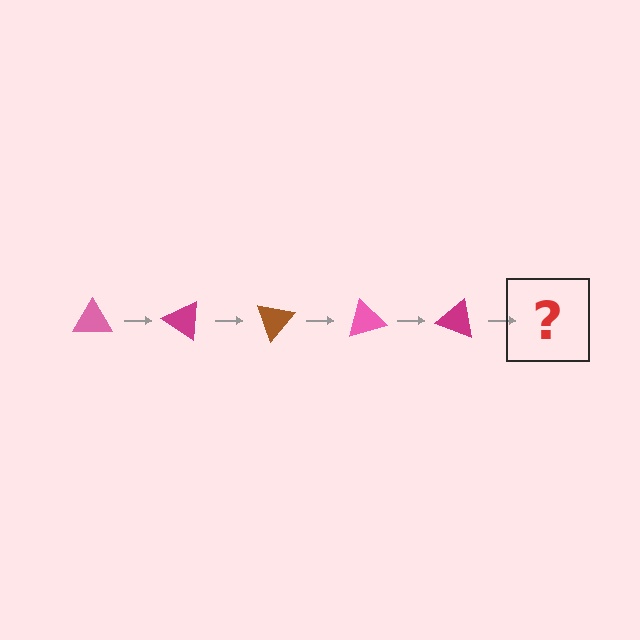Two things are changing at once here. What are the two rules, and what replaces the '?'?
The two rules are that it rotates 35 degrees each step and the color cycles through pink, magenta, and brown. The '?' should be a brown triangle, rotated 175 degrees from the start.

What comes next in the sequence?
The next element should be a brown triangle, rotated 175 degrees from the start.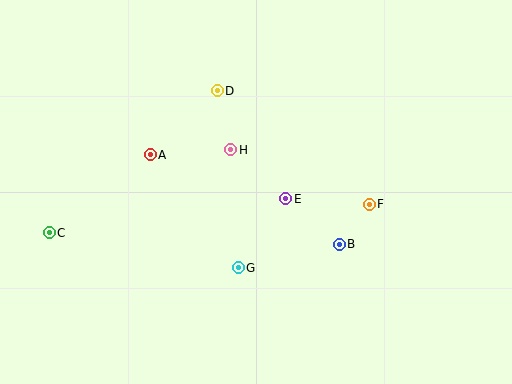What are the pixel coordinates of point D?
Point D is at (217, 91).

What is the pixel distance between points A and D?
The distance between A and D is 93 pixels.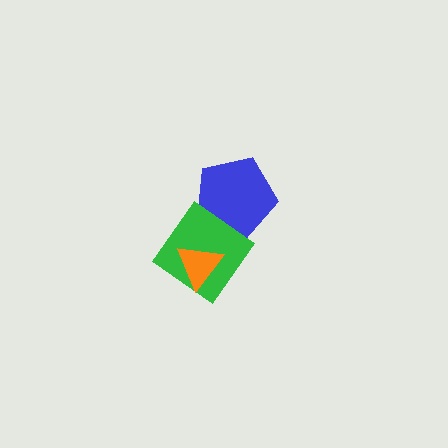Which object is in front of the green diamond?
The orange triangle is in front of the green diamond.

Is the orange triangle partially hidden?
No, no other shape covers it.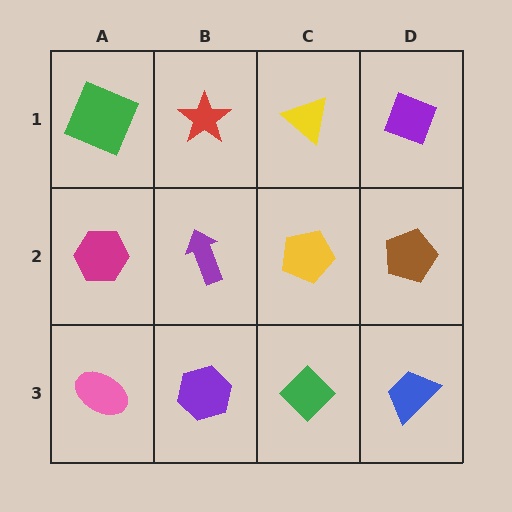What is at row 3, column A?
A pink ellipse.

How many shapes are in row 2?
4 shapes.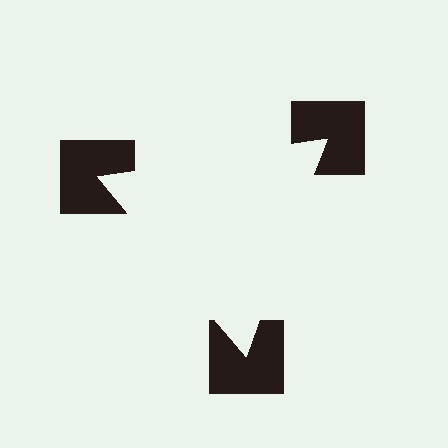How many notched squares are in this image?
There are 3 — one at each vertex of the illusory triangle.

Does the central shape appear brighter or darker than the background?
It typically appears slightly brighter than the background, even though no actual brightness change is drawn.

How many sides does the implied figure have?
3 sides.